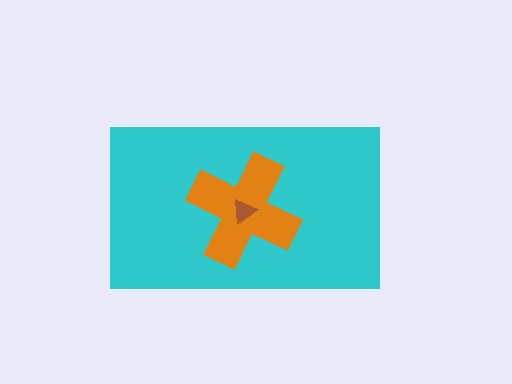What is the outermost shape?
The cyan rectangle.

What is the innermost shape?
The brown triangle.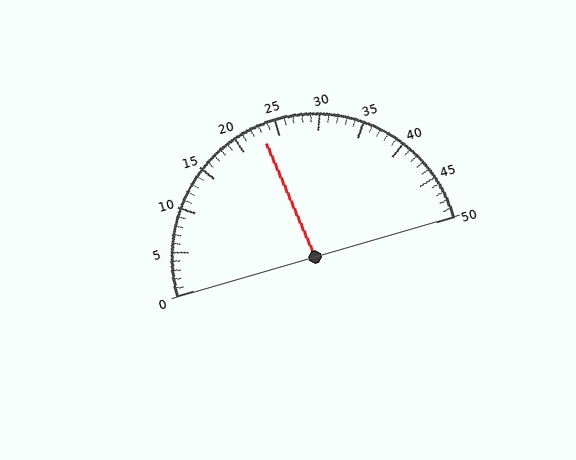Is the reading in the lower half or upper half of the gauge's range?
The reading is in the lower half of the range (0 to 50).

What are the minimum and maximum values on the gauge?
The gauge ranges from 0 to 50.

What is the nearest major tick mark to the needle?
The nearest major tick mark is 25.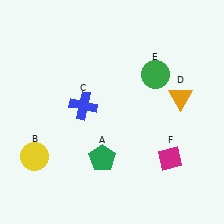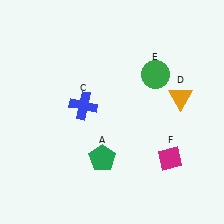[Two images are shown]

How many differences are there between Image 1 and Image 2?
There is 1 difference between the two images.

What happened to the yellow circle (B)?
The yellow circle (B) was removed in Image 2. It was in the bottom-left area of Image 1.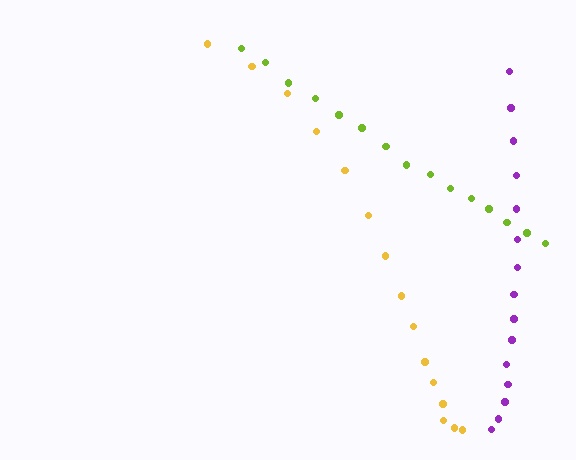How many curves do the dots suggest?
There are 3 distinct paths.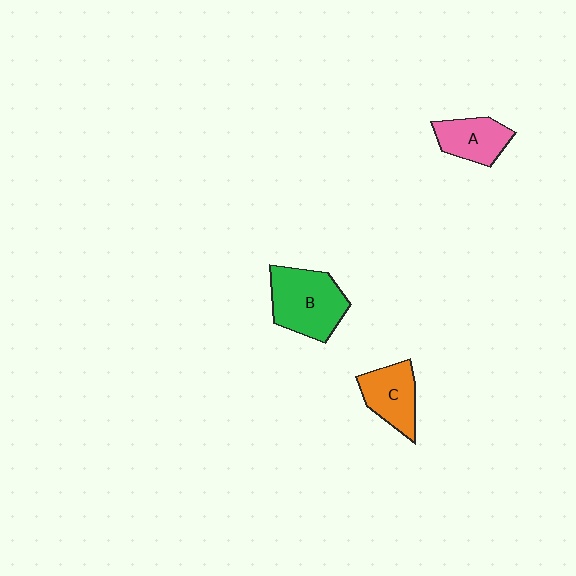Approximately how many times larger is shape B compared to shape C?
Approximately 1.4 times.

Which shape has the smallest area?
Shape A (pink).